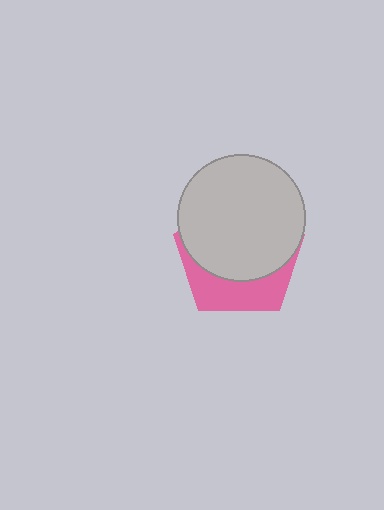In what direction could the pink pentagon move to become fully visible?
The pink pentagon could move down. That would shift it out from behind the light gray circle entirely.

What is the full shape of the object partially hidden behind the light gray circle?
The partially hidden object is a pink pentagon.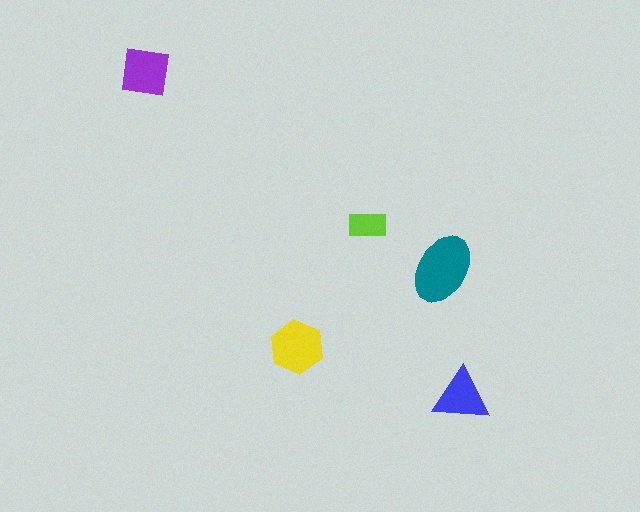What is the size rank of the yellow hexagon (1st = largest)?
2nd.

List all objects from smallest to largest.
The lime rectangle, the blue triangle, the purple square, the yellow hexagon, the teal ellipse.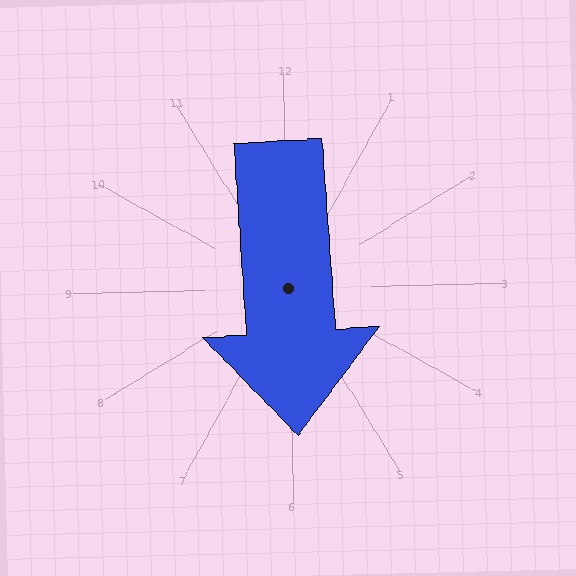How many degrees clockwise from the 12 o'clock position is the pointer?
Approximately 178 degrees.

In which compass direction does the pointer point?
South.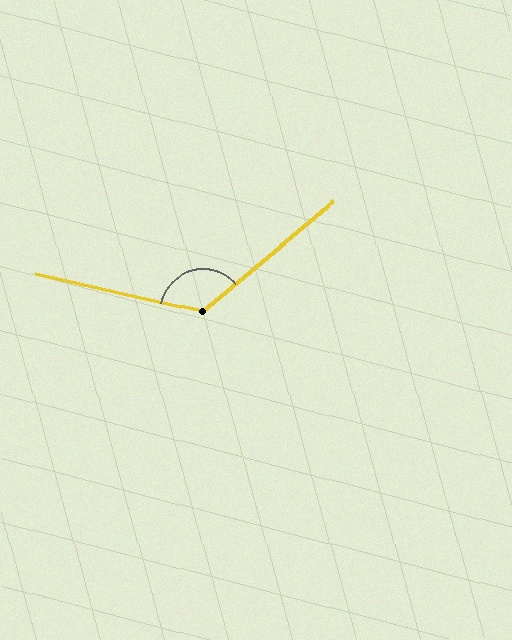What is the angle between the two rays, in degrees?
Approximately 127 degrees.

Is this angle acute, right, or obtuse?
It is obtuse.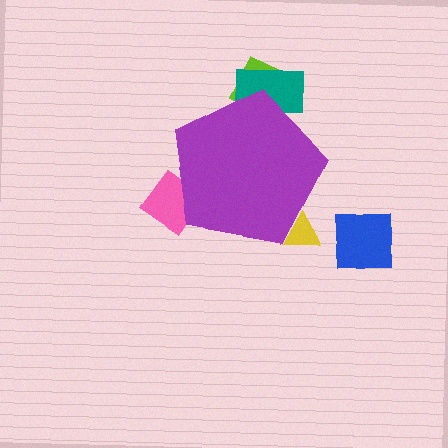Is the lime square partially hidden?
Yes, the lime square is partially hidden behind the purple pentagon.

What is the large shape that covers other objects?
A purple pentagon.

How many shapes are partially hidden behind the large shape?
4 shapes are partially hidden.